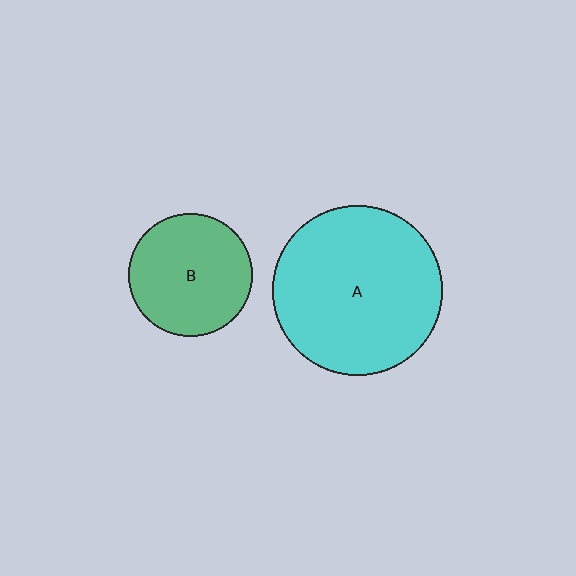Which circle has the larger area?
Circle A (cyan).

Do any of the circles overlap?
No, none of the circles overlap.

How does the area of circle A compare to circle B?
Approximately 1.9 times.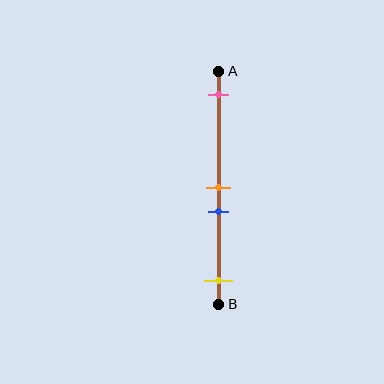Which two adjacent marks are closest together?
The orange and blue marks are the closest adjacent pair.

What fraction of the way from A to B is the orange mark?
The orange mark is approximately 50% (0.5) of the way from A to B.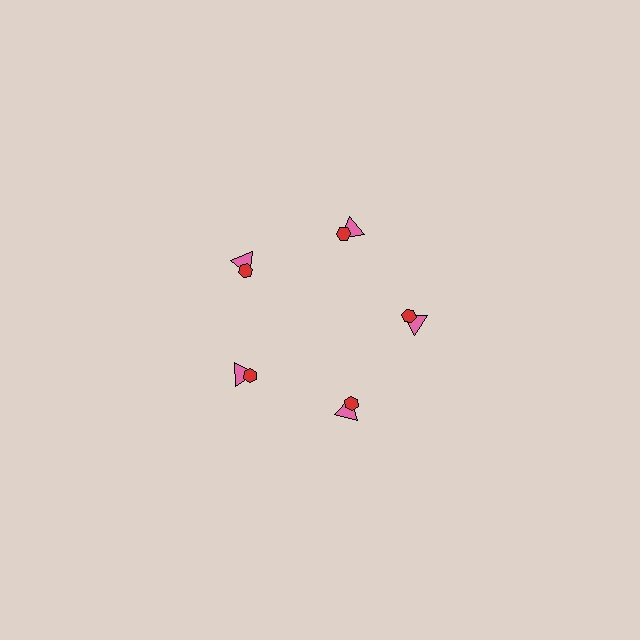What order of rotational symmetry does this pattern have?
This pattern has 5-fold rotational symmetry.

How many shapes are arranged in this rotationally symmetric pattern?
There are 10 shapes, arranged in 5 groups of 2.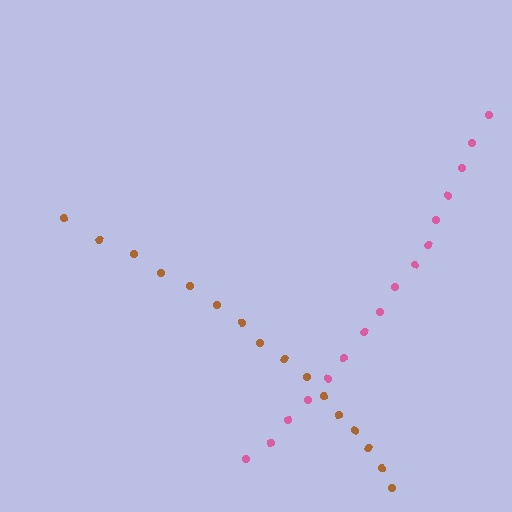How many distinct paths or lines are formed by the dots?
There are 2 distinct paths.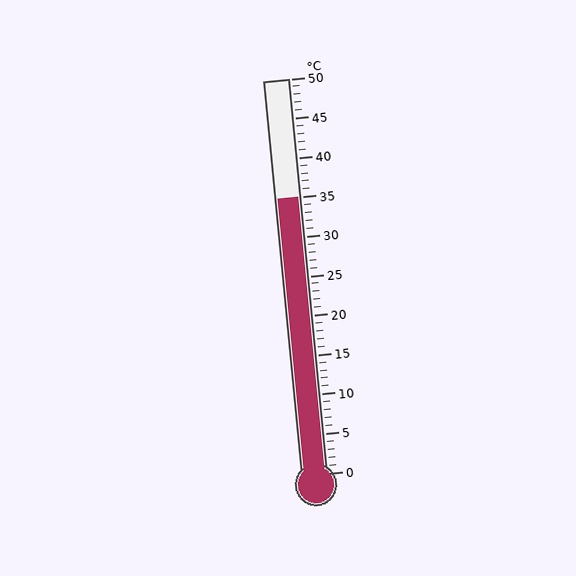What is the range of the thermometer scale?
The thermometer scale ranges from 0°C to 50°C.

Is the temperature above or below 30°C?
The temperature is above 30°C.